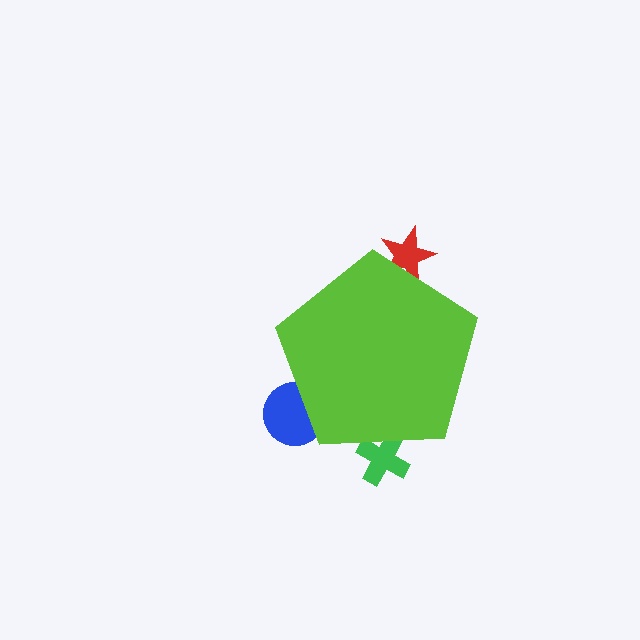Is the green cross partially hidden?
Yes, the green cross is partially hidden behind the lime pentagon.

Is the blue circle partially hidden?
Yes, the blue circle is partially hidden behind the lime pentagon.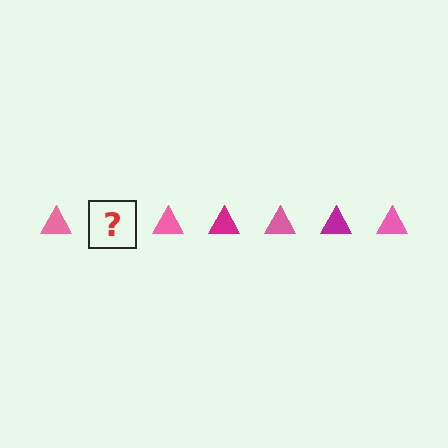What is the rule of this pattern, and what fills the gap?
The rule is that the pattern cycles through pink, magenta triangles. The gap should be filled with a magenta triangle.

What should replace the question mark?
The question mark should be replaced with a magenta triangle.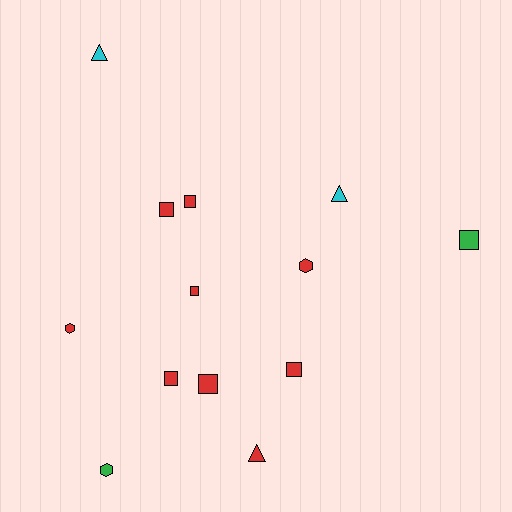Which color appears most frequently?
Red, with 9 objects.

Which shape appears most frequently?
Square, with 7 objects.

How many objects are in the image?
There are 13 objects.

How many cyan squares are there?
There are no cyan squares.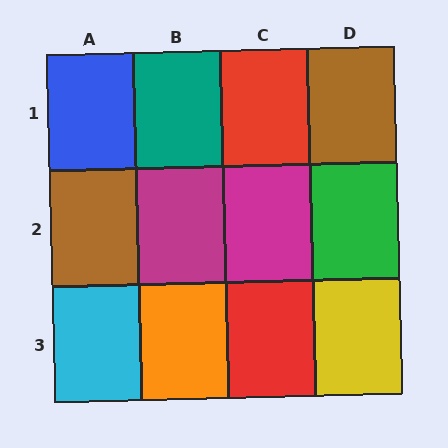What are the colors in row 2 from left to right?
Brown, magenta, magenta, green.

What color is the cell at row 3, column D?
Yellow.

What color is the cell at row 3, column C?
Red.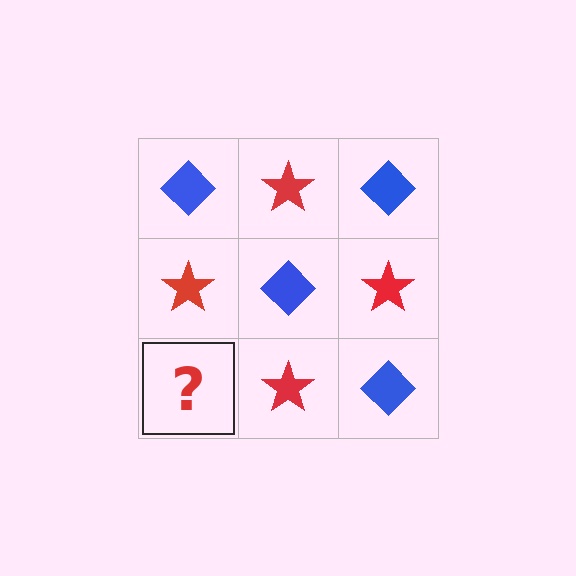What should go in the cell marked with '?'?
The missing cell should contain a blue diamond.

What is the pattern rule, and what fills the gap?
The rule is that it alternates blue diamond and red star in a checkerboard pattern. The gap should be filled with a blue diamond.